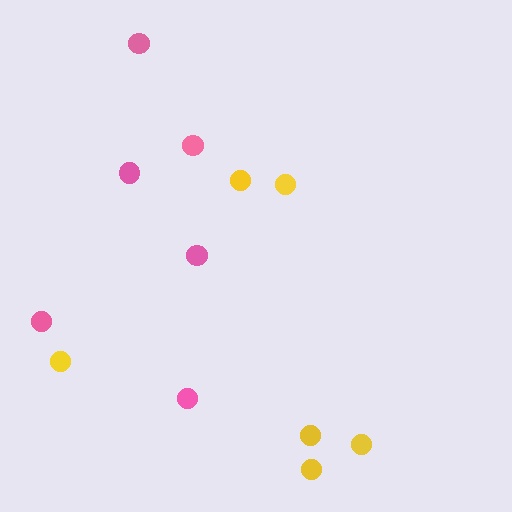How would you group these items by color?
There are 2 groups: one group of pink circles (6) and one group of yellow circles (6).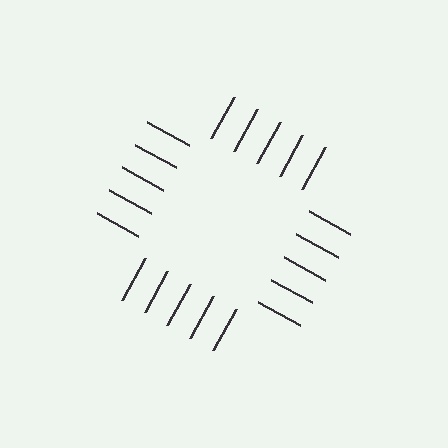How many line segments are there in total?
20 — 5 along each of the 4 edges.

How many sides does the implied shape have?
4 sides — the line-ends trace a square.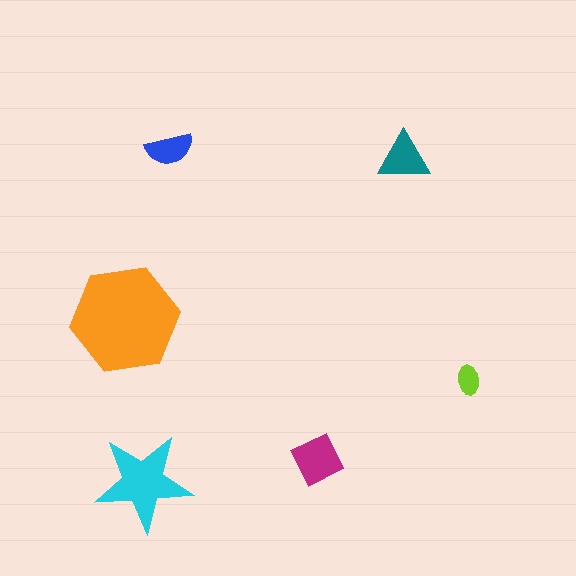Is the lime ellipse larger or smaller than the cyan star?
Smaller.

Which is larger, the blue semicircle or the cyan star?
The cyan star.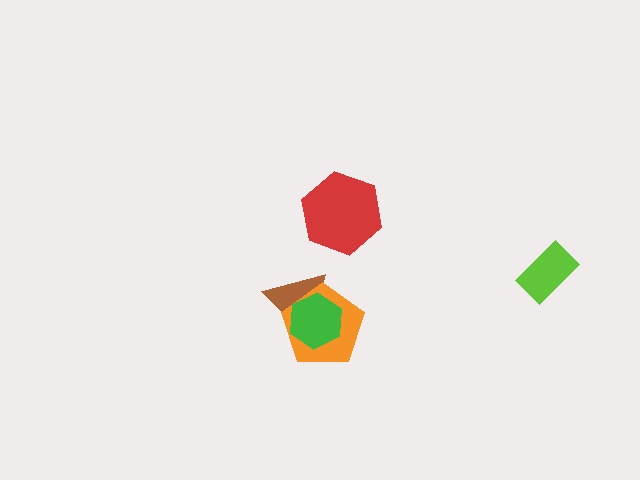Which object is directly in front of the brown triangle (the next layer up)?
The orange pentagon is directly in front of the brown triangle.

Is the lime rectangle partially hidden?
No, no other shape covers it.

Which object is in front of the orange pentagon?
The green hexagon is in front of the orange pentagon.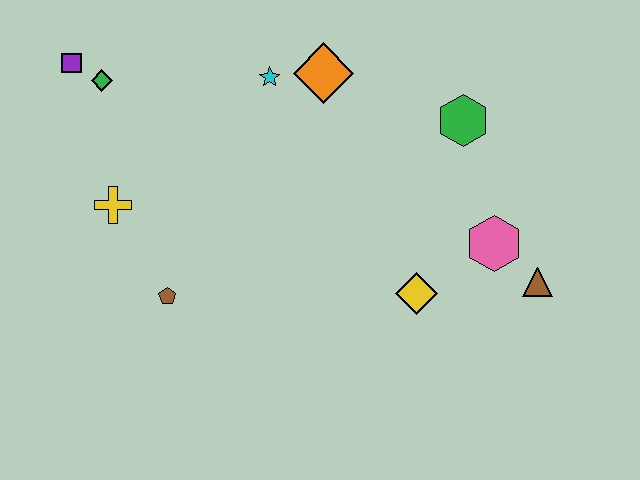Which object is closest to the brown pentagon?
The yellow cross is closest to the brown pentagon.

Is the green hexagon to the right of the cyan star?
Yes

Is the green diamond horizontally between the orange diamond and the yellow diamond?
No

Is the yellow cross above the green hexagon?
No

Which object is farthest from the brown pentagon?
The brown triangle is farthest from the brown pentagon.